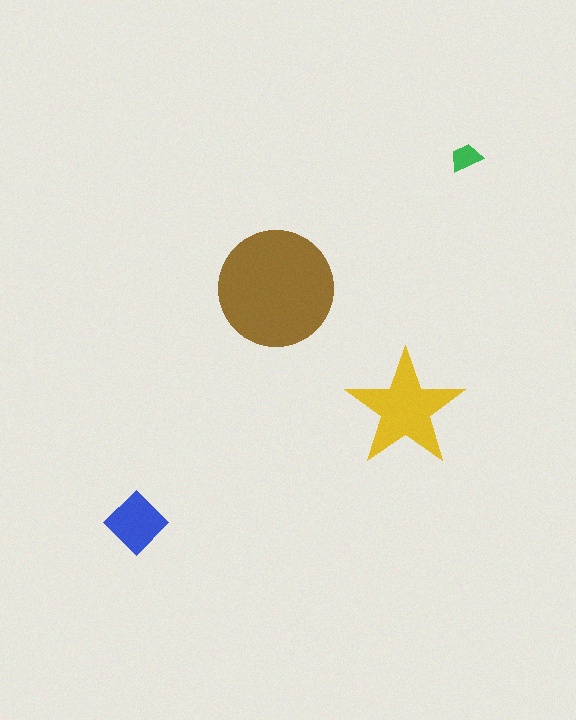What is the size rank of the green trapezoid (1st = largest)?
4th.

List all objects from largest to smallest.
The brown circle, the yellow star, the blue diamond, the green trapezoid.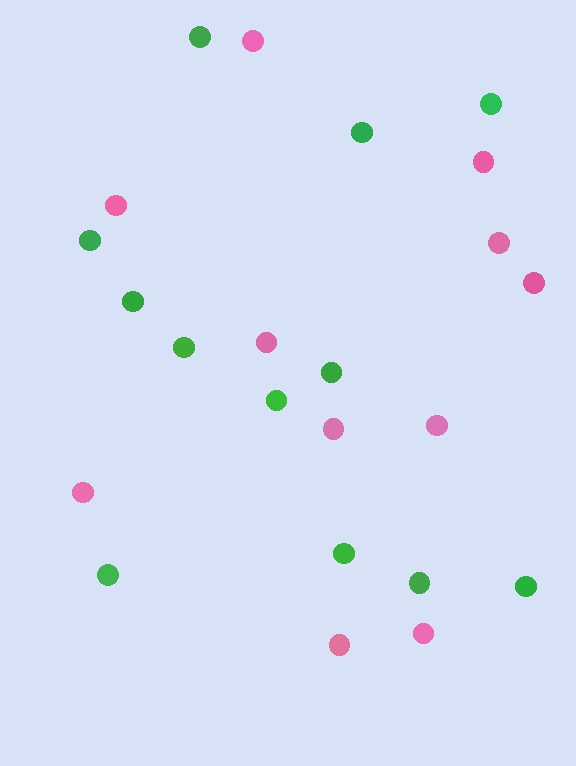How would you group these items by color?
There are 2 groups: one group of pink circles (11) and one group of green circles (12).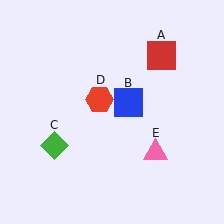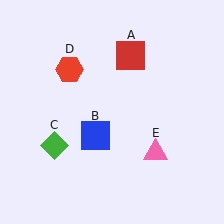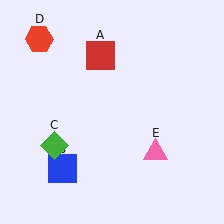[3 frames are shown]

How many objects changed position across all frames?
3 objects changed position: red square (object A), blue square (object B), red hexagon (object D).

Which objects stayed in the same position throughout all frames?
Green diamond (object C) and pink triangle (object E) remained stationary.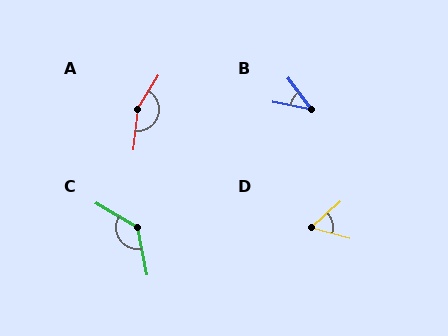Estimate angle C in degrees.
Approximately 131 degrees.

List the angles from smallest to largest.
B (42°), D (57°), C (131°), A (154°).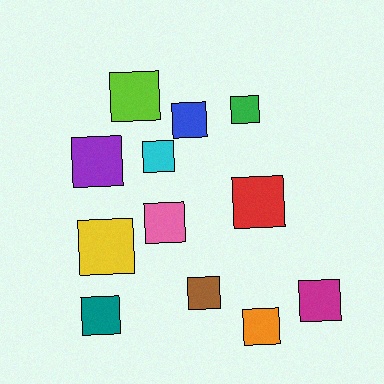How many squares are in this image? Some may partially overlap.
There are 12 squares.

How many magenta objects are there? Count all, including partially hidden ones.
There is 1 magenta object.